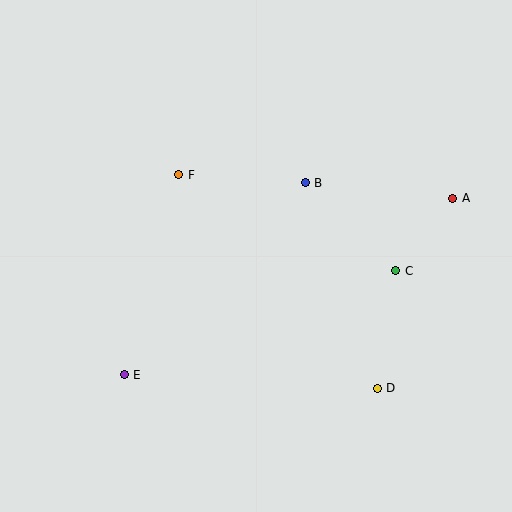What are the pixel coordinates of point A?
Point A is at (453, 198).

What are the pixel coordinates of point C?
Point C is at (396, 271).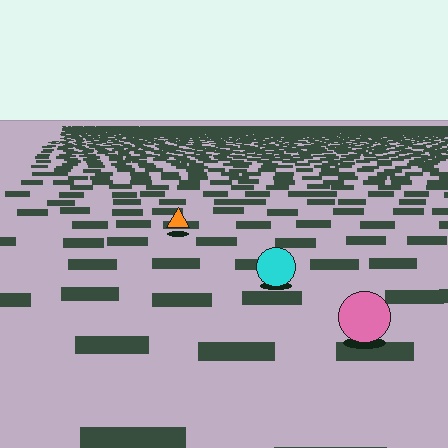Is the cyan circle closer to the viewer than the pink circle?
No. The pink circle is closer — you can tell from the texture gradient: the ground texture is coarser near it.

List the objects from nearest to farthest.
From nearest to farthest: the pink circle, the cyan circle, the orange triangle.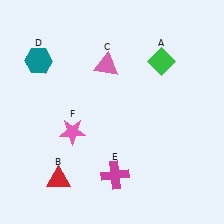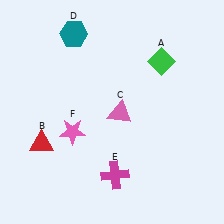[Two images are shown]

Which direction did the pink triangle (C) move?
The pink triangle (C) moved down.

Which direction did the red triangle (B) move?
The red triangle (B) moved up.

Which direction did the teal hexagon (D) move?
The teal hexagon (D) moved right.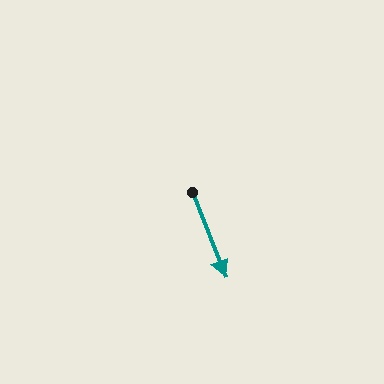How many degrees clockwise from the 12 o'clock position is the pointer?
Approximately 158 degrees.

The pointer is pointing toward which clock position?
Roughly 5 o'clock.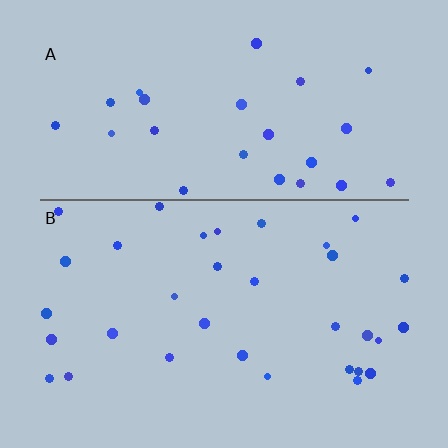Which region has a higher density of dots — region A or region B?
B (the bottom).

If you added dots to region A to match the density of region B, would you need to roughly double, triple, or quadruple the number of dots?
Approximately double.